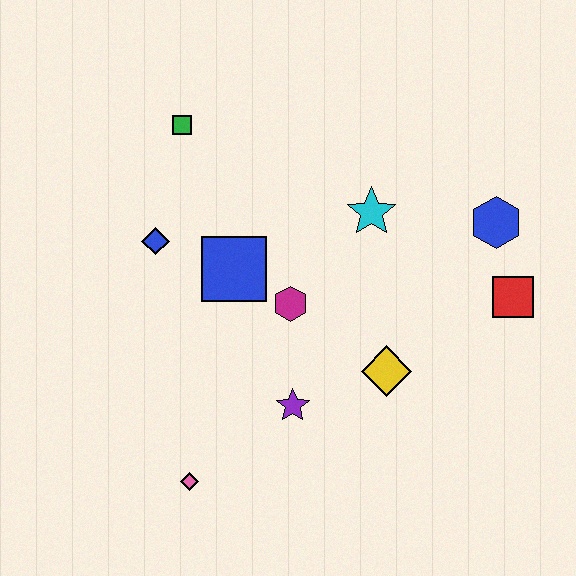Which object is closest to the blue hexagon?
The red square is closest to the blue hexagon.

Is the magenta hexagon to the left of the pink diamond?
No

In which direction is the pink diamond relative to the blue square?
The pink diamond is below the blue square.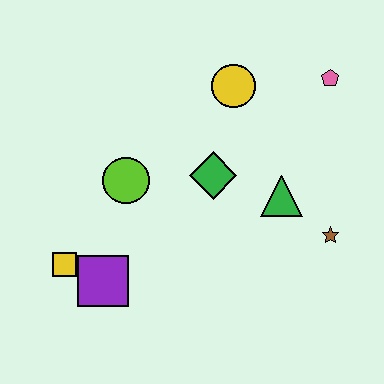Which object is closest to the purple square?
The yellow square is closest to the purple square.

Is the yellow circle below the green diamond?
No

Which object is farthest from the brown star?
The yellow square is farthest from the brown star.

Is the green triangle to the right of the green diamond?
Yes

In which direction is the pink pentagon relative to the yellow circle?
The pink pentagon is to the right of the yellow circle.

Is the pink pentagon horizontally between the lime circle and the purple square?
No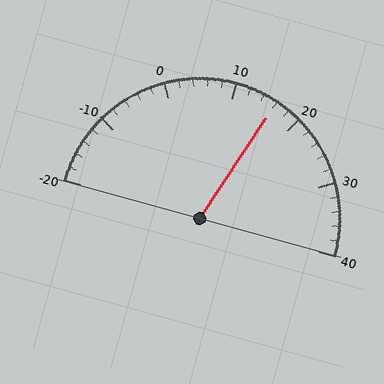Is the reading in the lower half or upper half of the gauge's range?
The reading is in the upper half of the range (-20 to 40).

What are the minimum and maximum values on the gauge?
The gauge ranges from -20 to 40.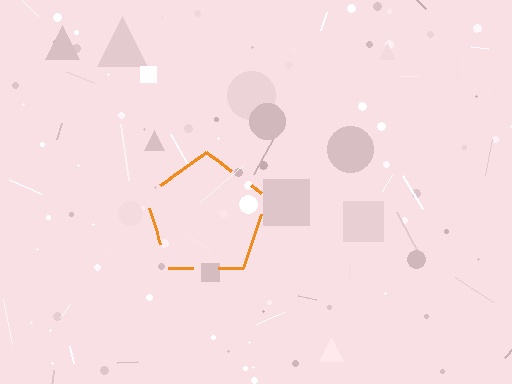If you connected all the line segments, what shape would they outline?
They would outline a pentagon.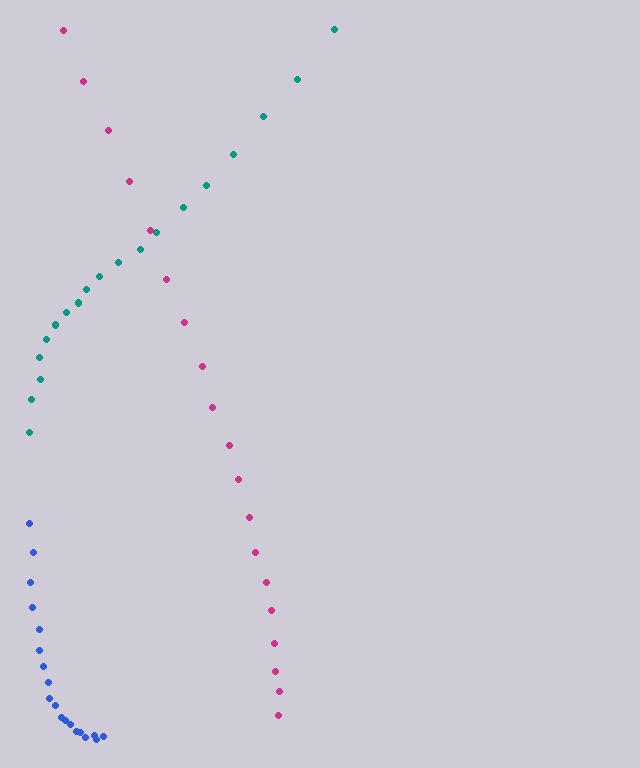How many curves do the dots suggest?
There are 3 distinct paths.